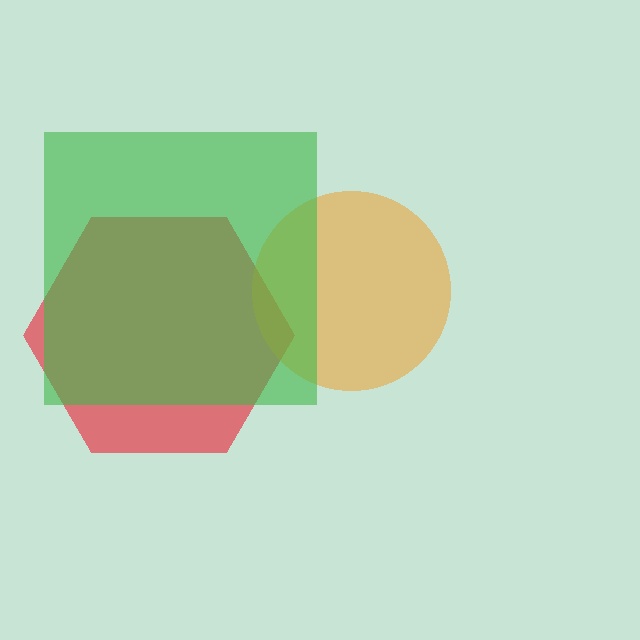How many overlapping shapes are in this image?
There are 3 overlapping shapes in the image.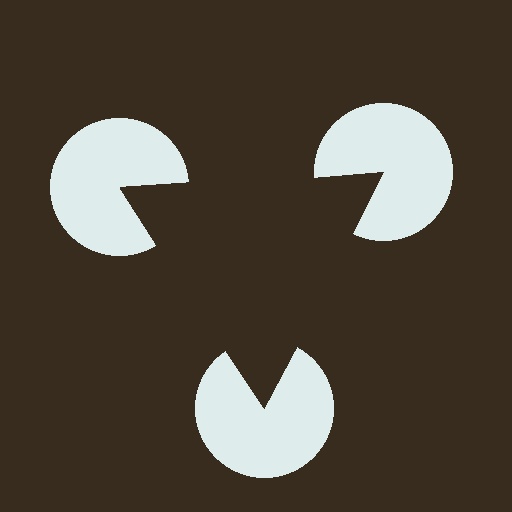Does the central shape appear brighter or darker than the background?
It typically appears slightly darker than the background, even though no actual brightness change is drawn.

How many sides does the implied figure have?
3 sides.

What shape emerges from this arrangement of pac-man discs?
An illusory triangle — its edges are inferred from the aligned wedge cuts in the pac-man discs, not physically drawn.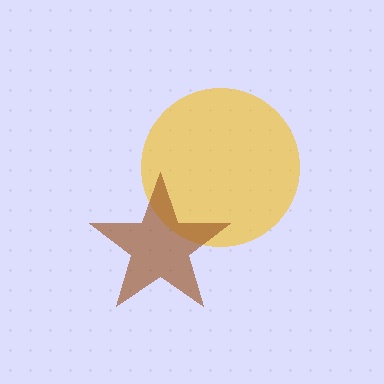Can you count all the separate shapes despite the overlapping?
Yes, there are 2 separate shapes.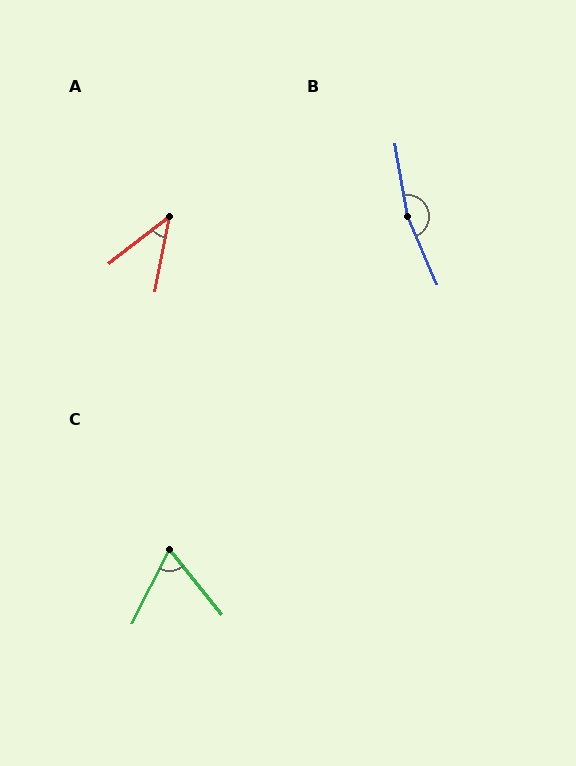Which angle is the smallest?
A, at approximately 41 degrees.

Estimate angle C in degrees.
Approximately 66 degrees.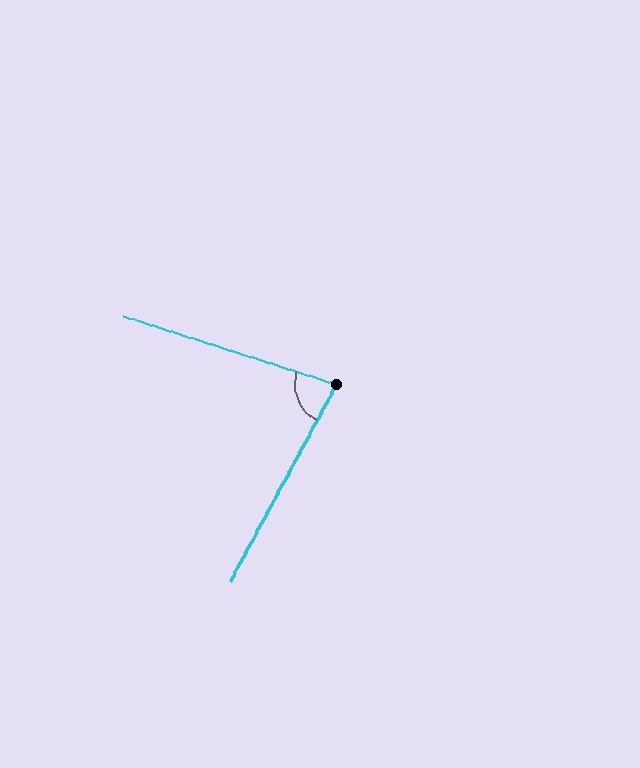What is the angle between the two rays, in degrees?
Approximately 79 degrees.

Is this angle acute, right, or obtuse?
It is acute.